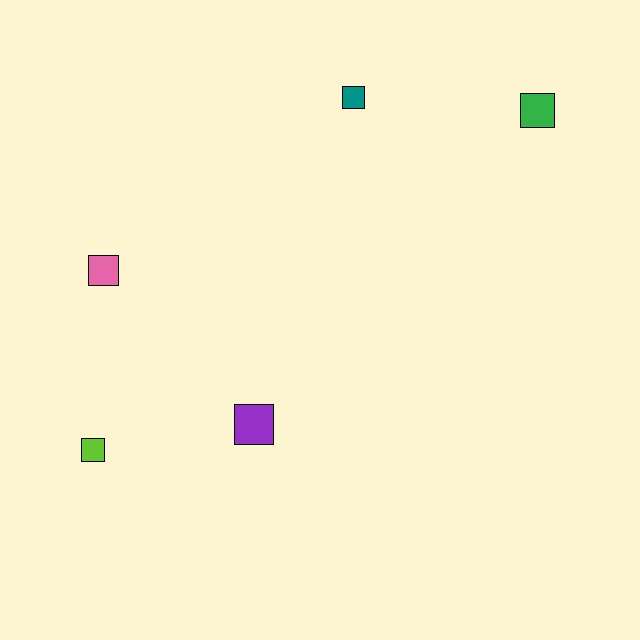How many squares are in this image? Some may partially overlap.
There are 5 squares.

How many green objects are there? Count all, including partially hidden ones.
There is 1 green object.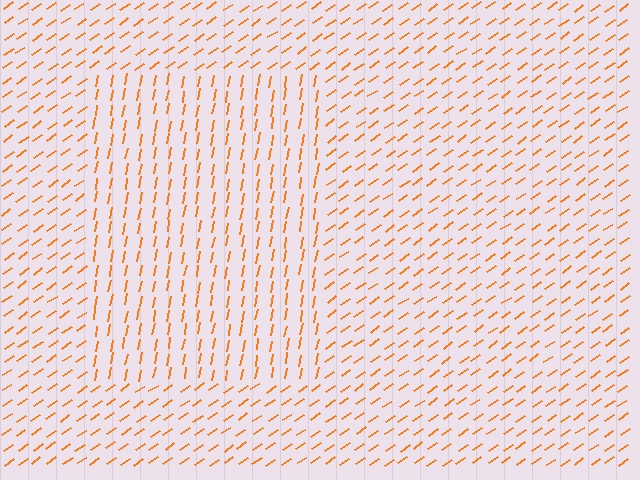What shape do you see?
I see a rectangle.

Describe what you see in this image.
The image is filled with small orange line segments. A rectangle region in the image has lines oriented differently from the surrounding lines, creating a visible texture boundary.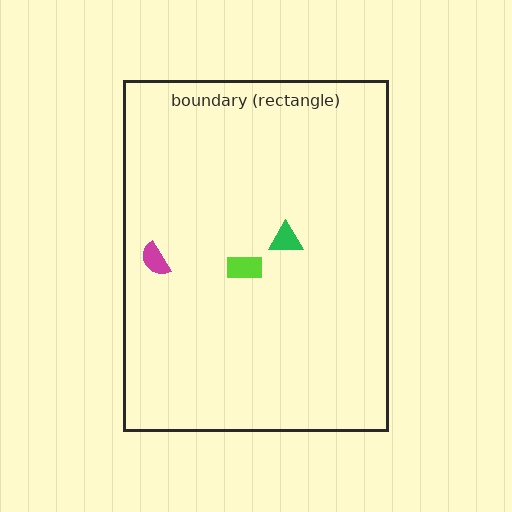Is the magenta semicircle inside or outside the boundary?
Inside.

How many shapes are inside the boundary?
3 inside, 0 outside.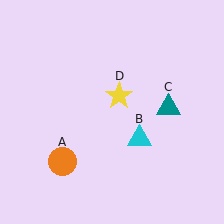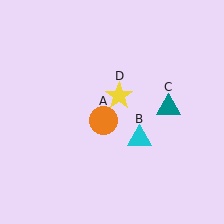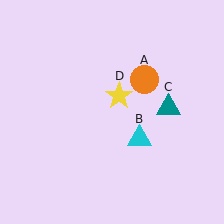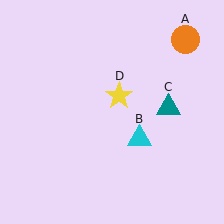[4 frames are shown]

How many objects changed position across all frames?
1 object changed position: orange circle (object A).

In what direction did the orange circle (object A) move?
The orange circle (object A) moved up and to the right.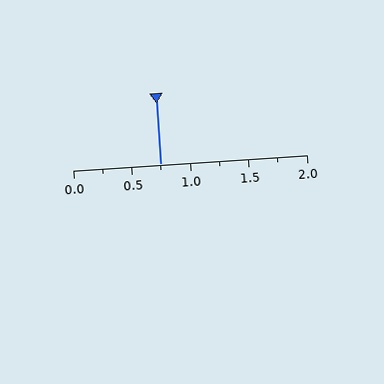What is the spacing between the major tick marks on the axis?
The major ticks are spaced 0.5 apart.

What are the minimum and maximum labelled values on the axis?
The axis runs from 0.0 to 2.0.